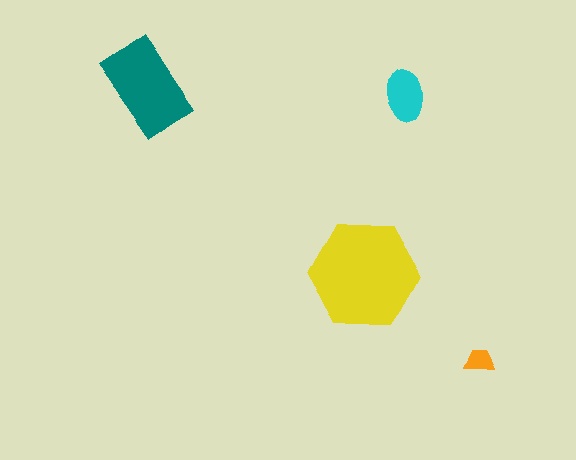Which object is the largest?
The yellow hexagon.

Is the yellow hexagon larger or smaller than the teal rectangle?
Larger.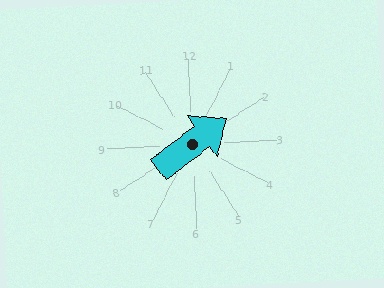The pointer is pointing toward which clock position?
Roughly 2 o'clock.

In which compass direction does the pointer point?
Northeast.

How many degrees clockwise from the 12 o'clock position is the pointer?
Approximately 56 degrees.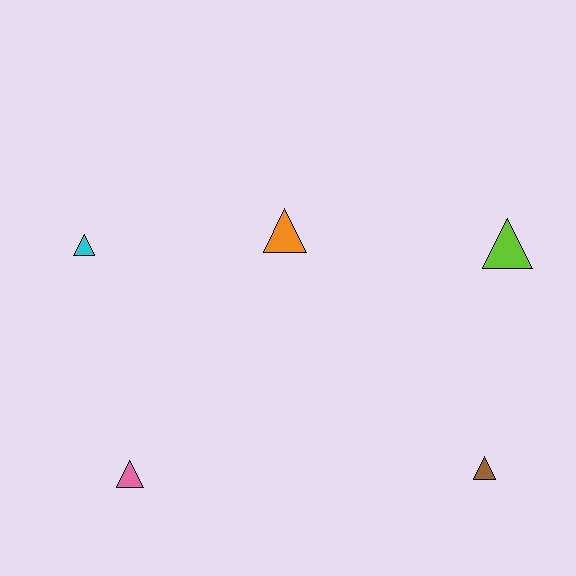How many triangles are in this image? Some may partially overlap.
There are 5 triangles.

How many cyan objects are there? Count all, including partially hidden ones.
There is 1 cyan object.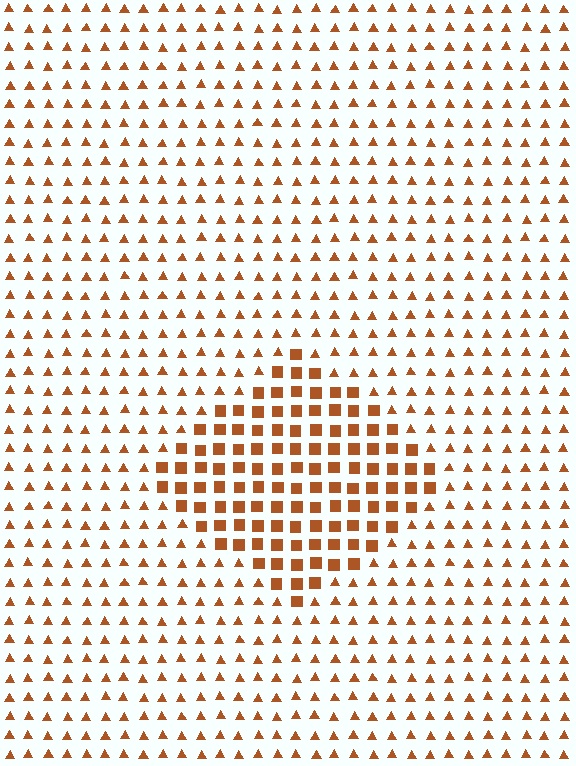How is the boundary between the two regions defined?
The boundary is defined by a change in element shape: squares inside vs. triangles outside. All elements share the same color and spacing.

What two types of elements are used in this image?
The image uses squares inside the diamond region and triangles outside it.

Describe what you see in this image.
The image is filled with small brown elements arranged in a uniform grid. A diamond-shaped region contains squares, while the surrounding area contains triangles. The boundary is defined purely by the change in element shape.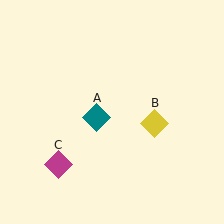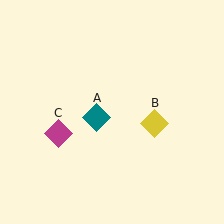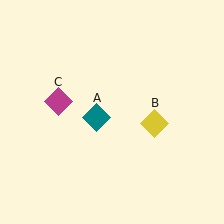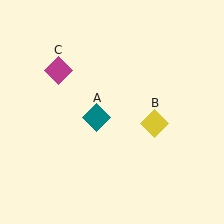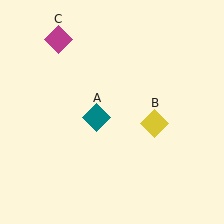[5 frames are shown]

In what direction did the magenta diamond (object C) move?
The magenta diamond (object C) moved up.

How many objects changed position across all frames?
1 object changed position: magenta diamond (object C).